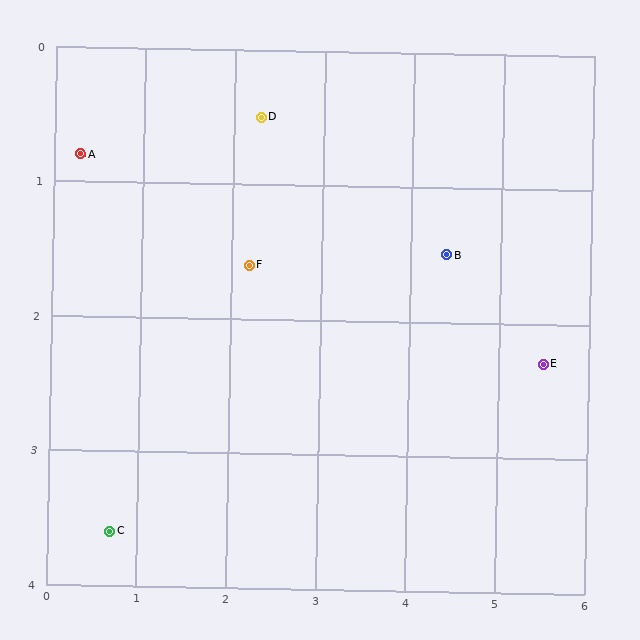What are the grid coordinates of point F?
Point F is at approximately (2.2, 1.6).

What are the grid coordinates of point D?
Point D is at approximately (2.3, 0.5).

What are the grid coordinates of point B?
Point B is at approximately (4.4, 1.5).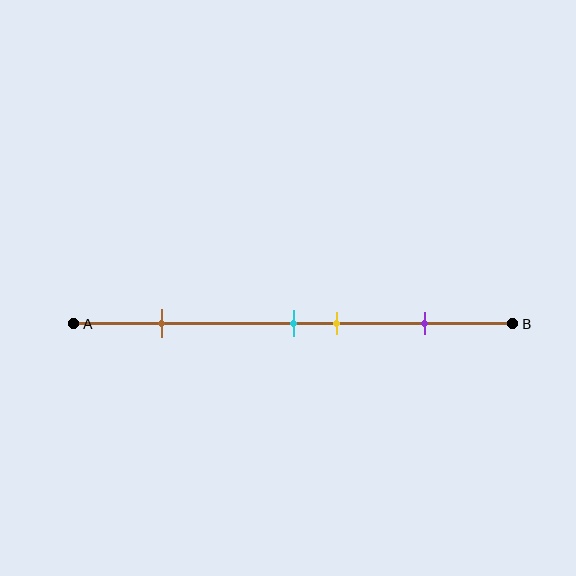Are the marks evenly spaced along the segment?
No, the marks are not evenly spaced.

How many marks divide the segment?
There are 4 marks dividing the segment.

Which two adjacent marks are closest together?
The cyan and yellow marks are the closest adjacent pair.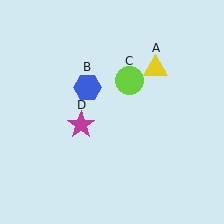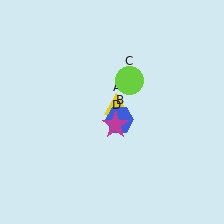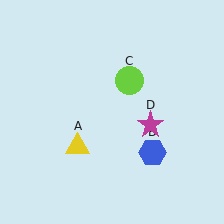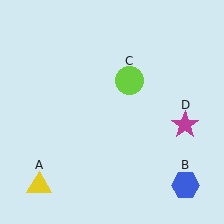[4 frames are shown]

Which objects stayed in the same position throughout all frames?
Lime circle (object C) remained stationary.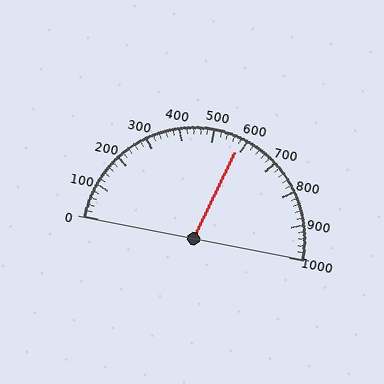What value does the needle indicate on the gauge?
The needle indicates approximately 580.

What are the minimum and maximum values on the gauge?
The gauge ranges from 0 to 1000.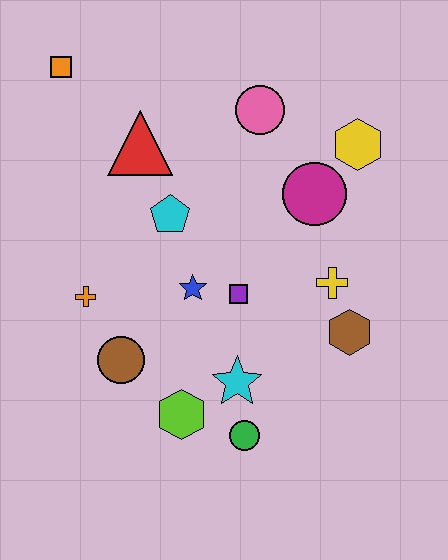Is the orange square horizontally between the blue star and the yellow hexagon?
No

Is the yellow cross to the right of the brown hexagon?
No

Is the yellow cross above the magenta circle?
No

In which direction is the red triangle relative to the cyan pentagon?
The red triangle is above the cyan pentagon.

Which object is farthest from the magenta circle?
The orange square is farthest from the magenta circle.